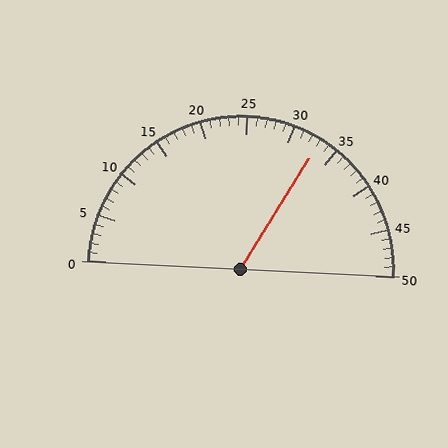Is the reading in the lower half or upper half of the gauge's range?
The reading is in the upper half of the range (0 to 50).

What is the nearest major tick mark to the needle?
The nearest major tick mark is 35.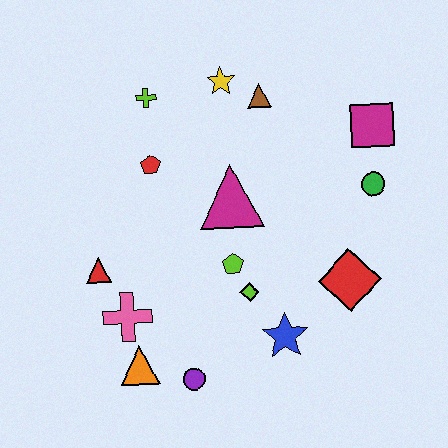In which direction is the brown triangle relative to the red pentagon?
The brown triangle is to the right of the red pentagon.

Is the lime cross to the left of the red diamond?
Yes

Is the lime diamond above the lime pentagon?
No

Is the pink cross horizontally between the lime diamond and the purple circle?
No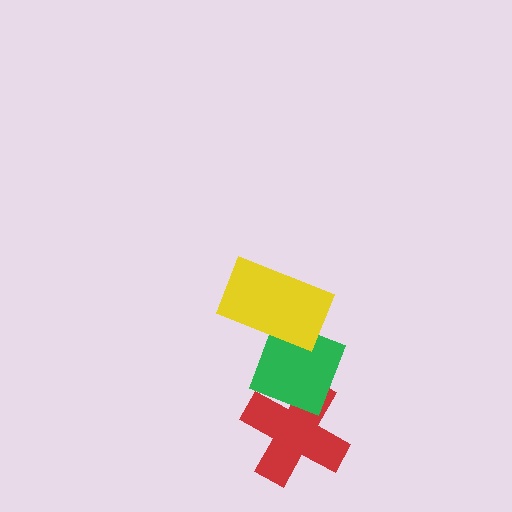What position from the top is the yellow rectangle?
The yellow rectangle is 1st from the top.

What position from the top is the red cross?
The red cross is 3rd from the top.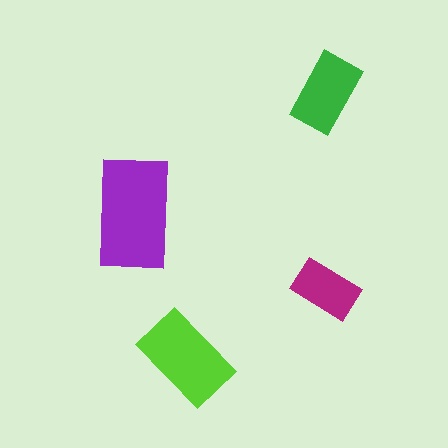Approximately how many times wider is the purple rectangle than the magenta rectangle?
About 1.5 times wider.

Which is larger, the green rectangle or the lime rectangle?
The lime one.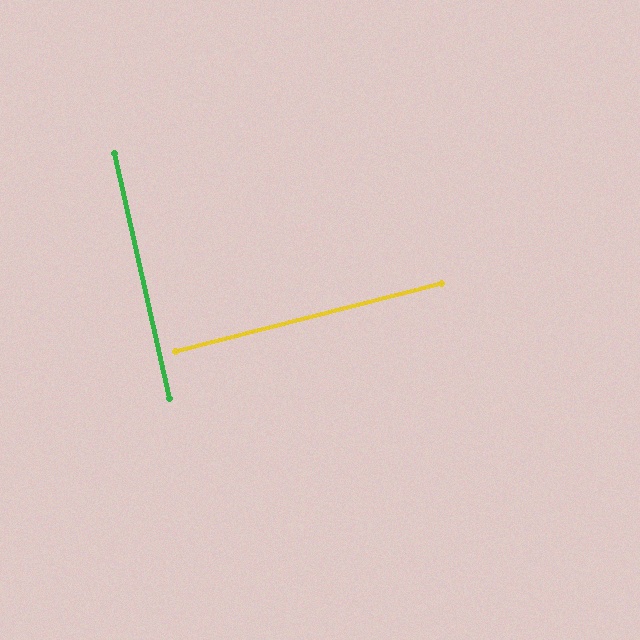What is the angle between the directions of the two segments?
Approximately 88 degrees.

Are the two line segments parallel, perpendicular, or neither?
Perpendicular — they meet at approximately 88°.